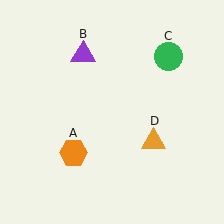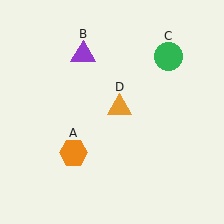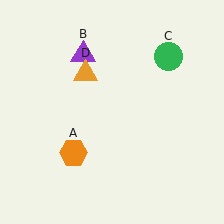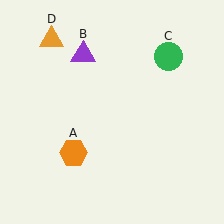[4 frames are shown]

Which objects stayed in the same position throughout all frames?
Orange hexagon (object A) and purple triangle (object B) and green circle (object C) remained stationary.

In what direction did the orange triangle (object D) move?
The orange triangle (object D) moved up and to the left.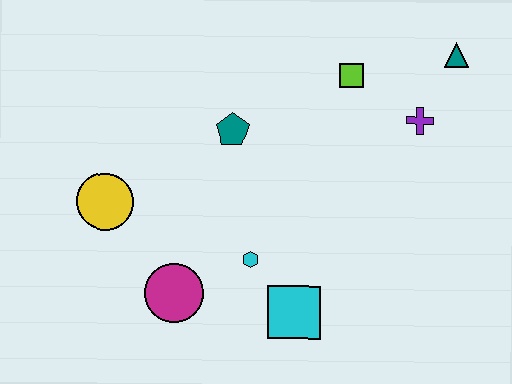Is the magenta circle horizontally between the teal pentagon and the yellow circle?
Yes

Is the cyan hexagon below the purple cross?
Yes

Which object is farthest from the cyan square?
The teal triangle is farthest from the cyan square.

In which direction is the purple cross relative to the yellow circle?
The purple cross is to the right of the yellow circle.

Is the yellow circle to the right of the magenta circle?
No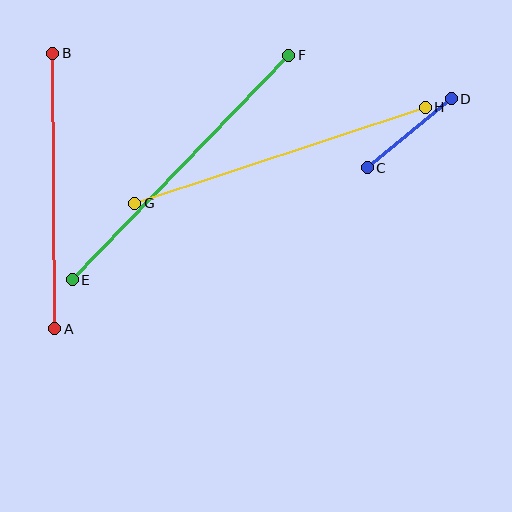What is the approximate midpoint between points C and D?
The midpoint is at approximately (409, 133) pixels.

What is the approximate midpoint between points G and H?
The midpoint is at approximately (280, 155) pixels.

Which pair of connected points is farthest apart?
Points E and F are farthest apart.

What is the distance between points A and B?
The distance is approximately 275 pixels.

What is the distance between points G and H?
The distance is approximately 306 pixels.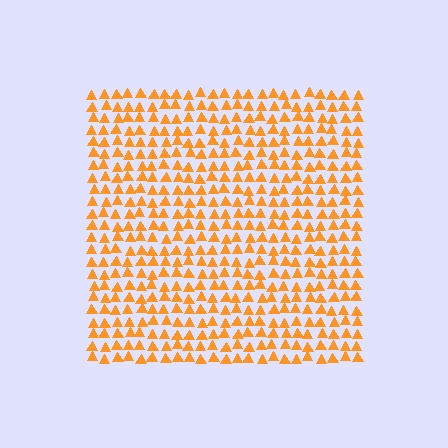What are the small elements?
The small elements are triangles.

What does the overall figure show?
The overall figure shows a square.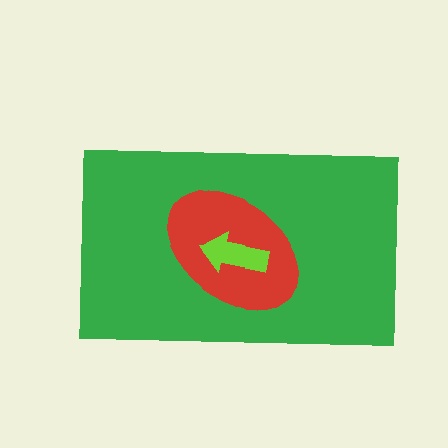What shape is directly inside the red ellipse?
The lime arrow.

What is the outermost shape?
The green rectangle.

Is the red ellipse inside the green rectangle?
Yes.